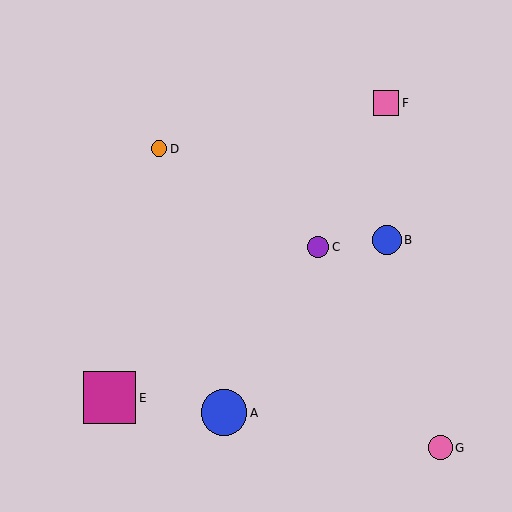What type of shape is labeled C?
Shape C is a purple circle.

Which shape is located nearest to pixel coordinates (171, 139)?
The orange circle (labeled D) at (159, 149) is nearest to that location.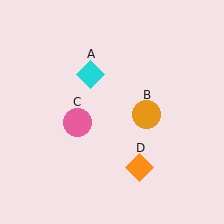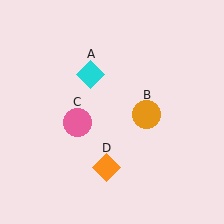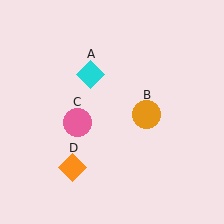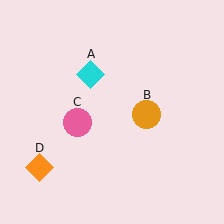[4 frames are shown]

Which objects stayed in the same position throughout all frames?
Cyan diamond (object A) and orange circle (object B) and pink circle (object C) remained stationary.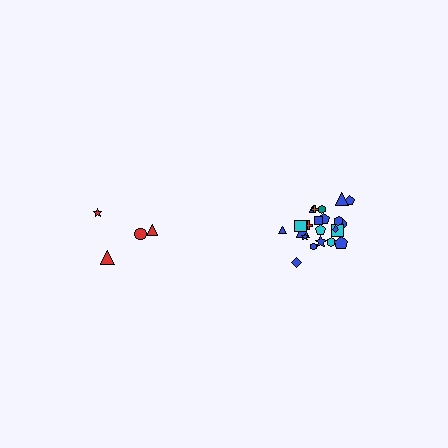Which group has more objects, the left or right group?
The right group.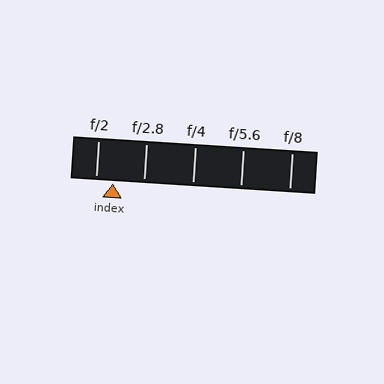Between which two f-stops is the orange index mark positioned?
The index mark is between f/2 and f/2.8.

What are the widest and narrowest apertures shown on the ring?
The widest aperture shown is f/2 and the narrowest is f/8.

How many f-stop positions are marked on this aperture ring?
There are 5 f-stop positions marked.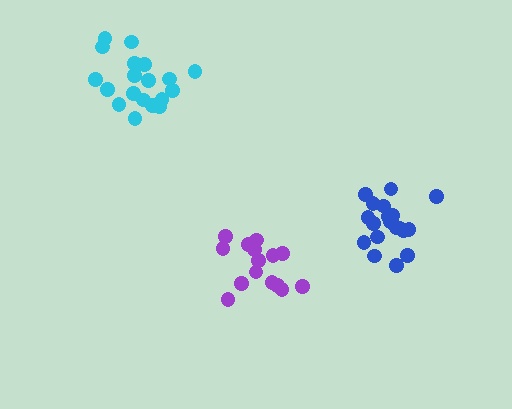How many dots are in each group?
Group 1: 19 dots, Group 2: 19 dots, Group 3: 15 dots (53 total).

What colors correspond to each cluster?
The clusters are colored: cyan, blue, purple.